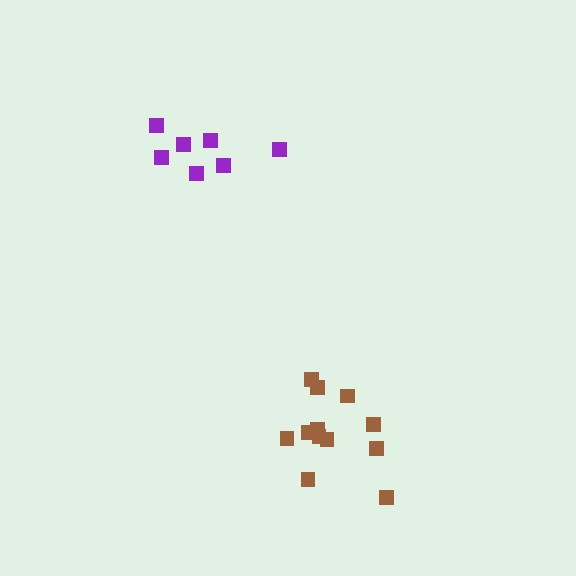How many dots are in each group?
Group 1: 7 dots, Group 2: 12 dots (19 total).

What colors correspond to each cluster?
The clusters are colored: purple, brown.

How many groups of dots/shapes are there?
There are 2 groups.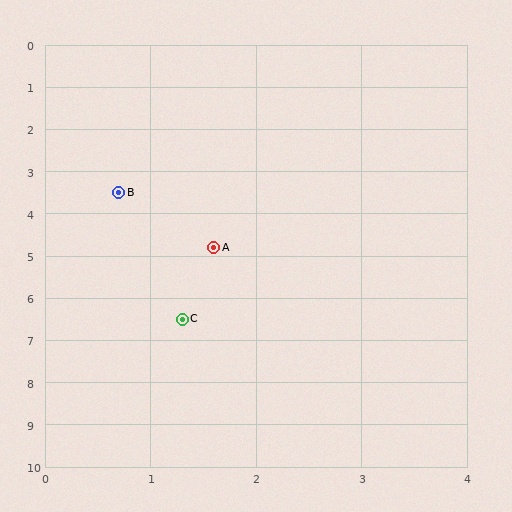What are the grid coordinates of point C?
Point C is at approximately (1.3, 6.5).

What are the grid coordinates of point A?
Point A is at approximately (1.6, 4.8).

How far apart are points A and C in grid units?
Points A and C are about 1.7 grid units apart.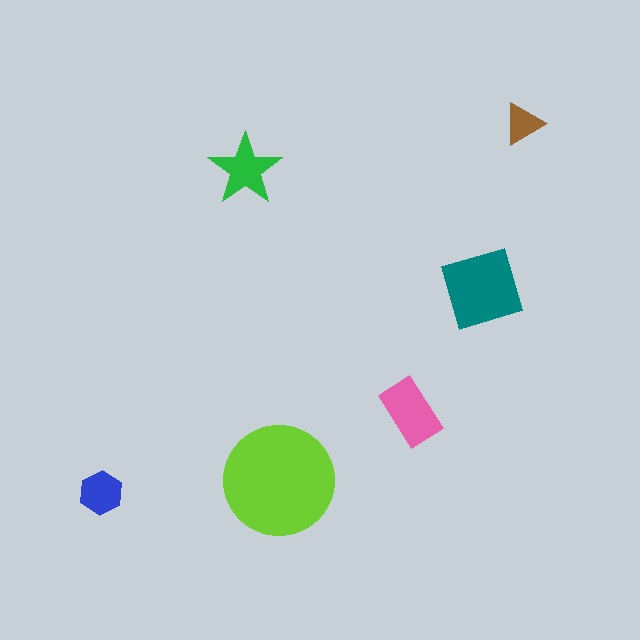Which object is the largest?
The lime circle.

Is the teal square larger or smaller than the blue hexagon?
Larger.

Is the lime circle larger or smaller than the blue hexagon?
Larger.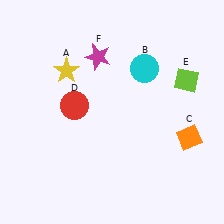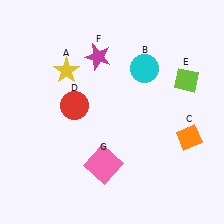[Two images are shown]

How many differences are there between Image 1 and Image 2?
There is 1 difference between the two images.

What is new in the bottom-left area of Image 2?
A pink square (G) was added in the bottom-left area of Image 2.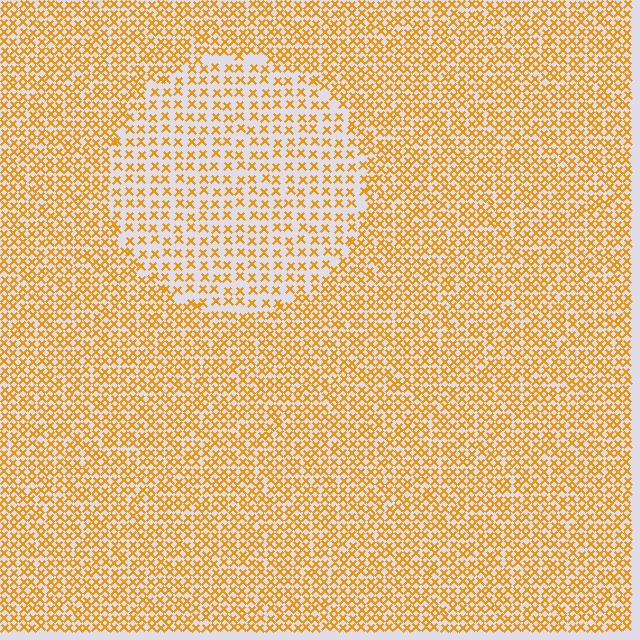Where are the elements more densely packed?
The elements are more densely packed outside the circle boundary.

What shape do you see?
I see a circle.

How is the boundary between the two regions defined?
The boundary is defined by a change in element density (approximately 1.8x ratio). All elements are the same color, size, and shape.